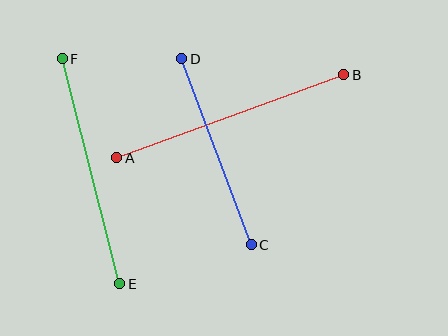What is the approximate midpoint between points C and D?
The midpoint is at approximately (216, 152) pixels.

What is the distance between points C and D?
The distance is approximately 199 pixels.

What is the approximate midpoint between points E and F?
The midpoint is at approximately (91, 171) pixels.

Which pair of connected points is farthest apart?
Points A and B are farthest apart.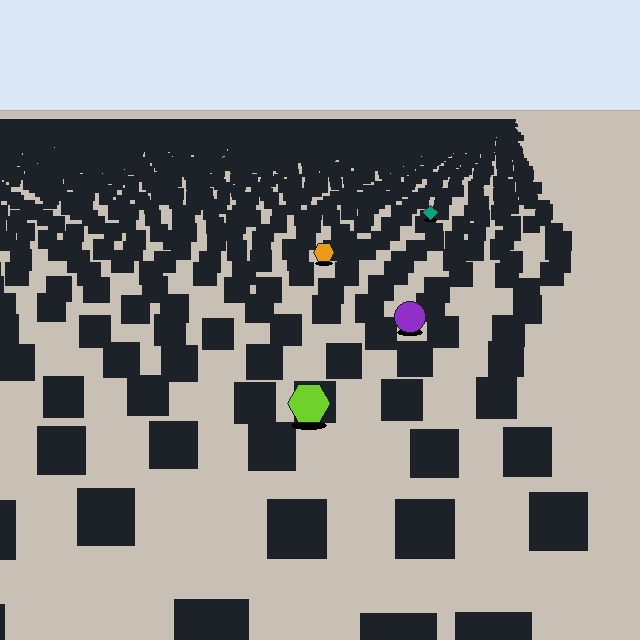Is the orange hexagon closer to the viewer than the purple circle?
No. The purple circle is closer — you can tell from the texture gradient: the ground texture is coarser near it.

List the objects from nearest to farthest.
From nearest to farthest: the lime hexagon, the purple circle, the orange hexagon, the teal diamond.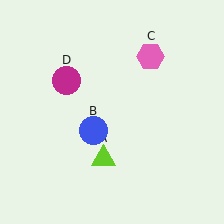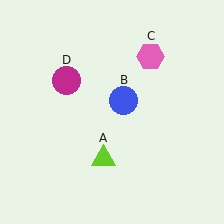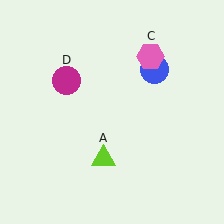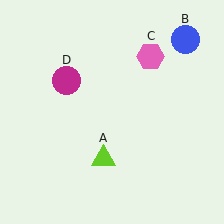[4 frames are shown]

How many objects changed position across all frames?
1 object changed position: blue circle (object B).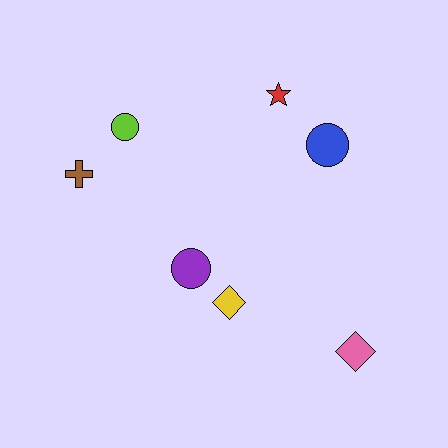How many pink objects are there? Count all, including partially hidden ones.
There is 1 pink object.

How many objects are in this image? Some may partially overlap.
There are 7 objects.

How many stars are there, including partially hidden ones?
There is 1 star.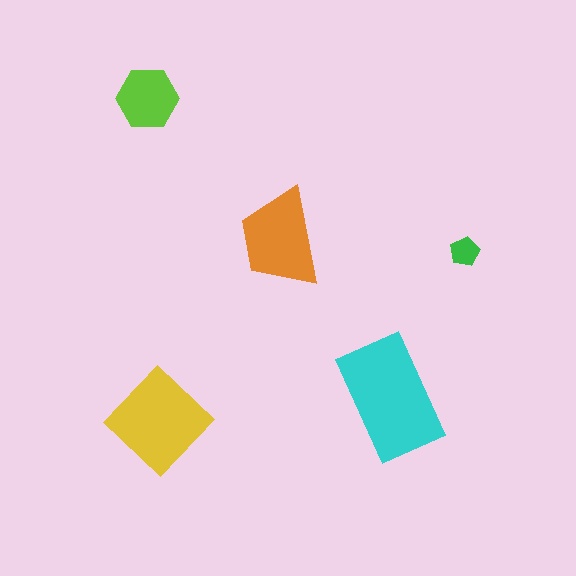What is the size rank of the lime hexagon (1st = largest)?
4th.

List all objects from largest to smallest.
The cyan rectangle, the yellow diamond, the orange trapezoid, the lime hexagon, the green pentagon.